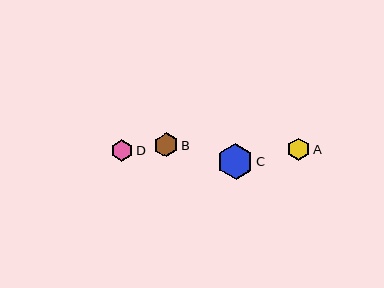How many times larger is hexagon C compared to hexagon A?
Hexagon C is approximately 1.6 times the size of hexagon A.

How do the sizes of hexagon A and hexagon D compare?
Hexagon A and hexagon D are approximately the same size.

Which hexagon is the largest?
Hexagon C is the largest with a size of approximately 36 pixels.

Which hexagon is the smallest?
Hexagon D is the smallest with a size of approximately 21 pixels.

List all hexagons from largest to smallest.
From largest to smallest: C, B, A, D.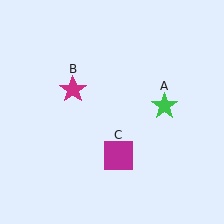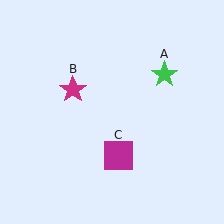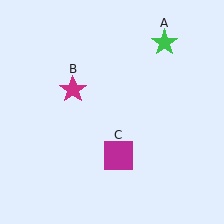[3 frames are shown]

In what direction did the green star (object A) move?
The green star (object A) moved up.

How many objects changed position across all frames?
1 object changed position: green star (object A).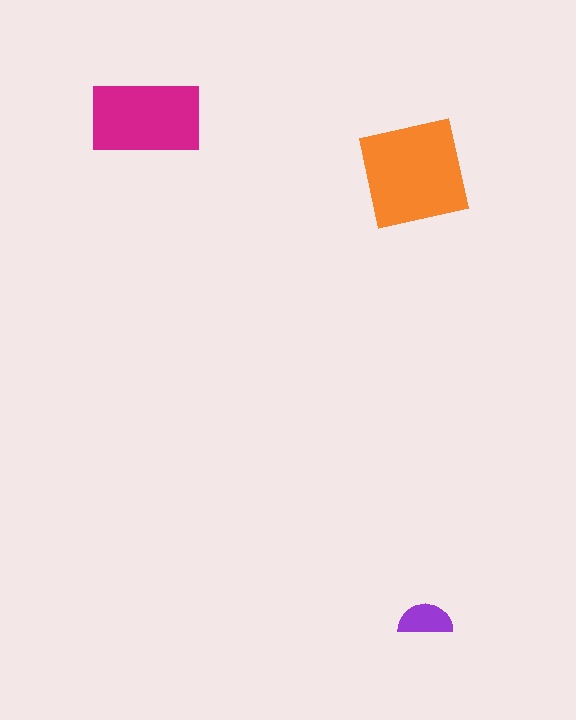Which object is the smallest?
The purple semicircle.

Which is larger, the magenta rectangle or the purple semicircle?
The magenta rectangle.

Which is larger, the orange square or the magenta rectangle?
The orange square.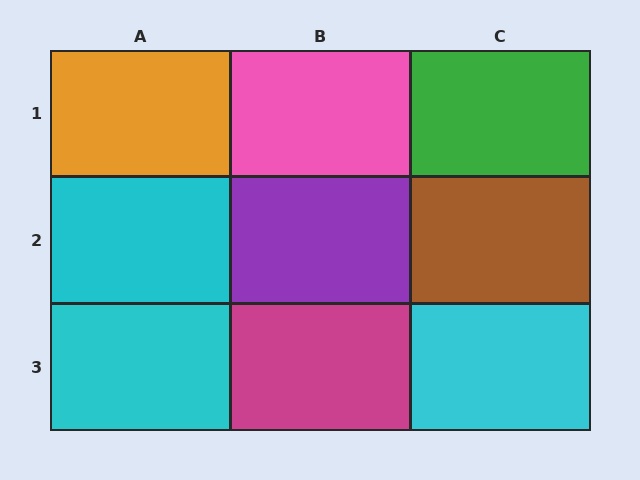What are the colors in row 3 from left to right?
Cyan, magenta, cyan.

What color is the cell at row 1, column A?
Orange.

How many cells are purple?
1 cell is purple.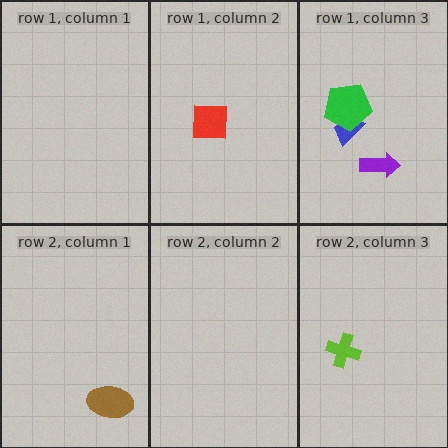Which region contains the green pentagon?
The row 1, column 3 region.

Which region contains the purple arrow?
The row 1, column 3 region.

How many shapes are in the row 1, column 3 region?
3.